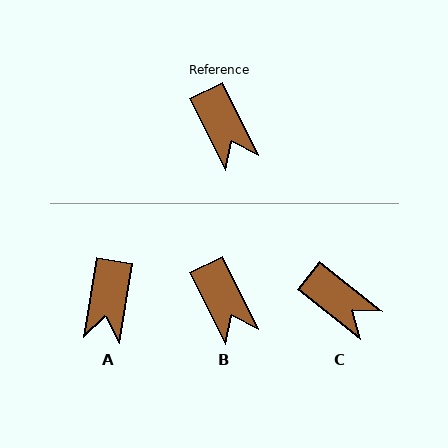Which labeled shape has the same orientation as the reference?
B.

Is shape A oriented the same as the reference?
No, it is off by about 36 degrees.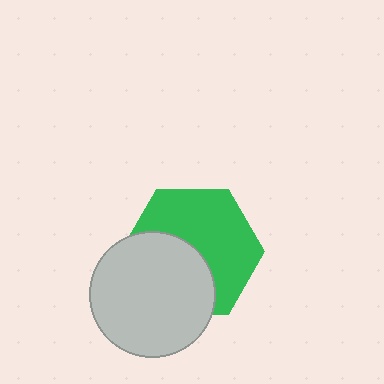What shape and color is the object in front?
The object in front is a light gray circle.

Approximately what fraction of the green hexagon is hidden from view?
Roughly 43% of the green hexagon is hidden behind the light gray circle.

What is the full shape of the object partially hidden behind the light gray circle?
The partially hidden object is a green hexagon.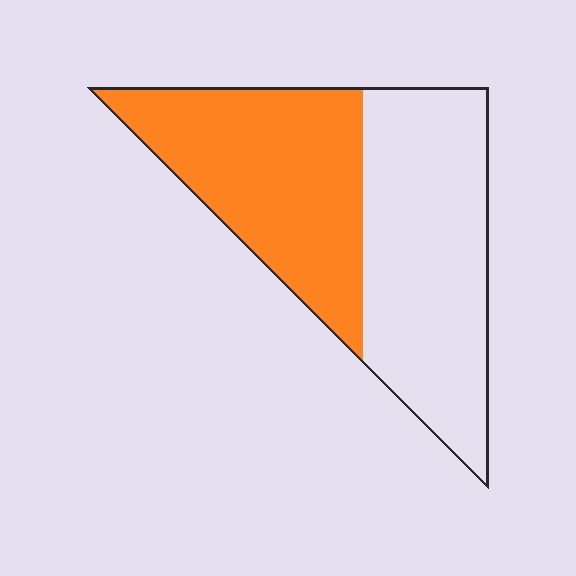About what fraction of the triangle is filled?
About one half (1/2).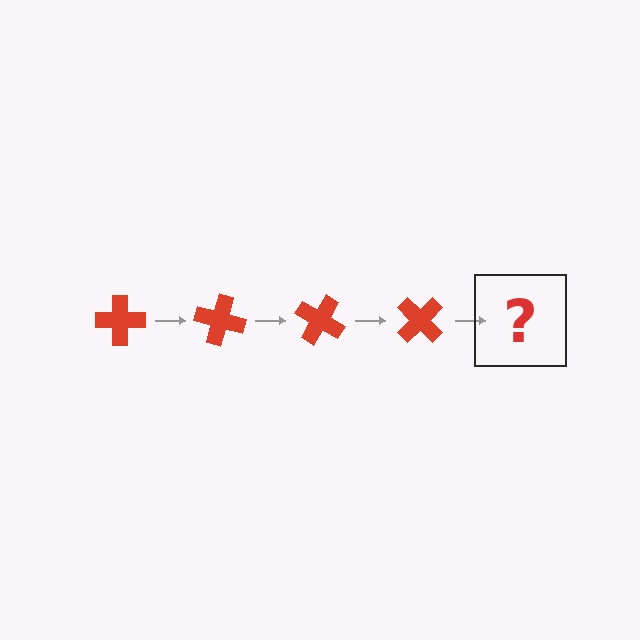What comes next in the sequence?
The next element should be a red cross rotated 60 degrees.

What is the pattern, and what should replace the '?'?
The pattern is that the cross rotates 15 degrees each step. The '?' should be a red cross rotated 60 degrees.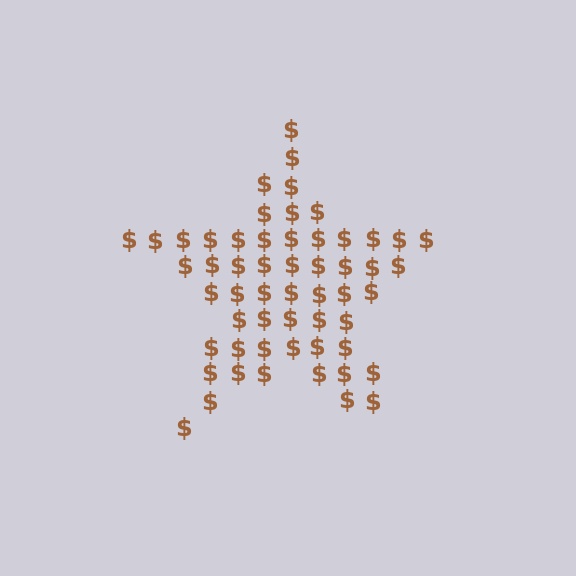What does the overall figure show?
The overall figure shows a star.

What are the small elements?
The small elements are dollar signs.